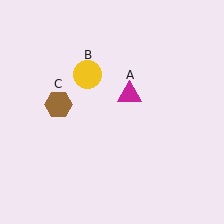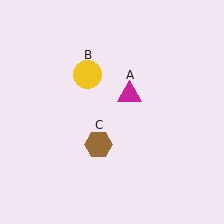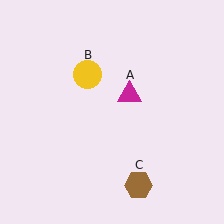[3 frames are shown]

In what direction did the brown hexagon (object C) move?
The brown hexagon (object C) moved down and to the right.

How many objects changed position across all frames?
1 object changed position: brown hexagon (object C).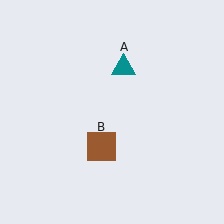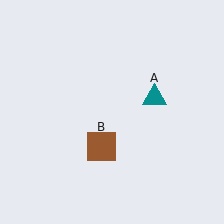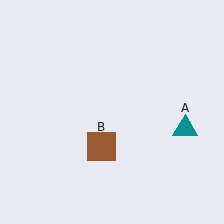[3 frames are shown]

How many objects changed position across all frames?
1 object changed position: teal triangle (object A).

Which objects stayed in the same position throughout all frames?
Brown square (object B) remained stationary.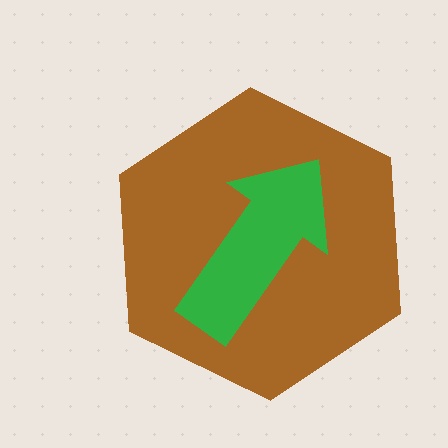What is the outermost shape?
The brown hexagon.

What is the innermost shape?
The green arrow.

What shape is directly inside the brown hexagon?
The green arrow.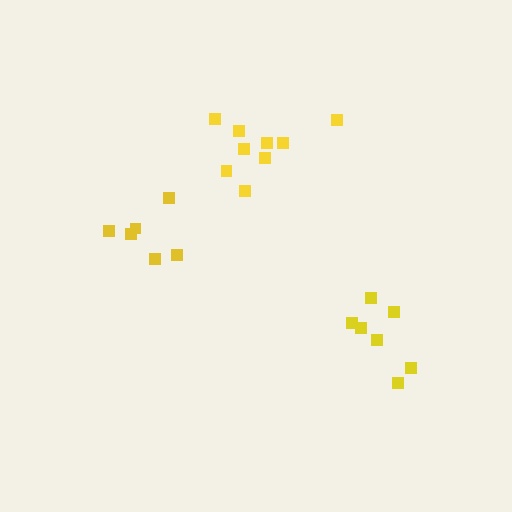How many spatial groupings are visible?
There are 3 spatial groupings.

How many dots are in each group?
Group 1: 9 dots, Group 2: 8 dots, Group 3: 6 dots (23 total).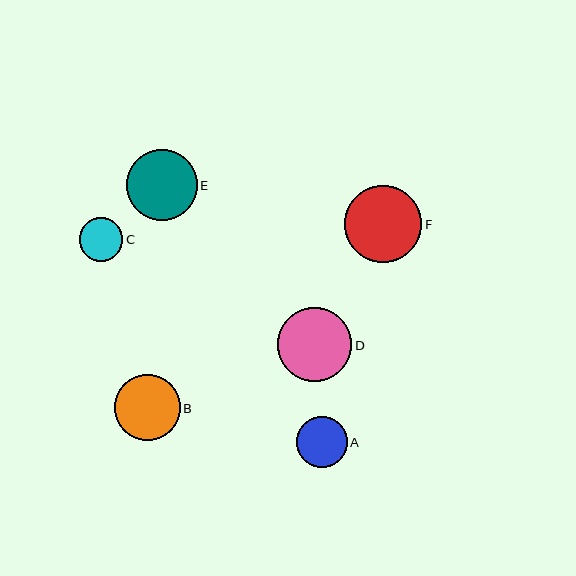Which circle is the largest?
Circle F is the largest with a size of approximately 77 pixels.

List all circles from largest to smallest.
From largest to smallest: F, D, E, B, A, C.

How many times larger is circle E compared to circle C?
Circle E is approximately 1.6 times the size of circle C.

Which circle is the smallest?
Circle C is the smallest with a size of approximately 43 pixels.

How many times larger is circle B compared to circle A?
Circle B is approximately 1.3 times the size of circle A.